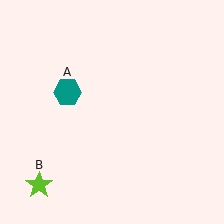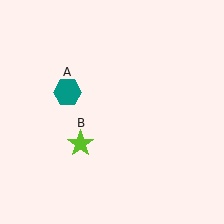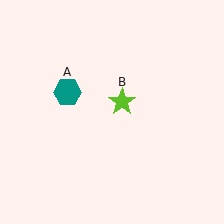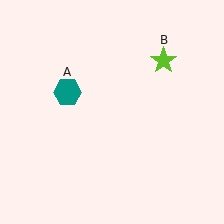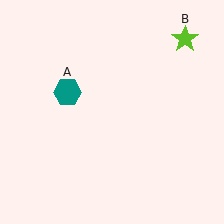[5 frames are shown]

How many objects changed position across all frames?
1 object changed position: lime star (object B).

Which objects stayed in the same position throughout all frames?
Teal hexagon (object A) remained stationary.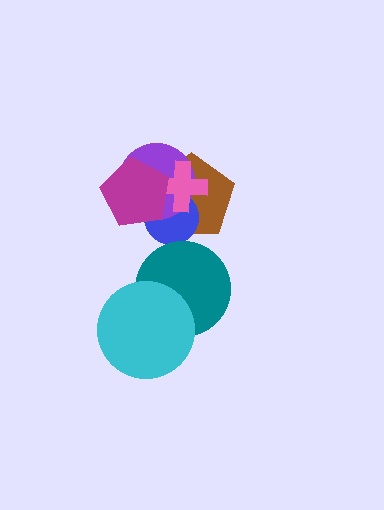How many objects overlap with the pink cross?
4 objects overlap with the pink cross.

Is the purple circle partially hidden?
Yes, it is partially covered by another shape.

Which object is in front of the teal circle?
The cyan circle is in front of the teal circle.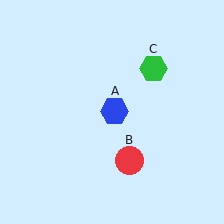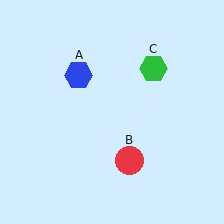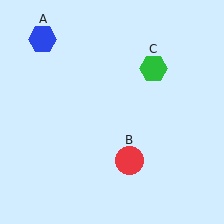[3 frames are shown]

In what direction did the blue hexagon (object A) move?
The blue hexagon (object A) moved up and to the left.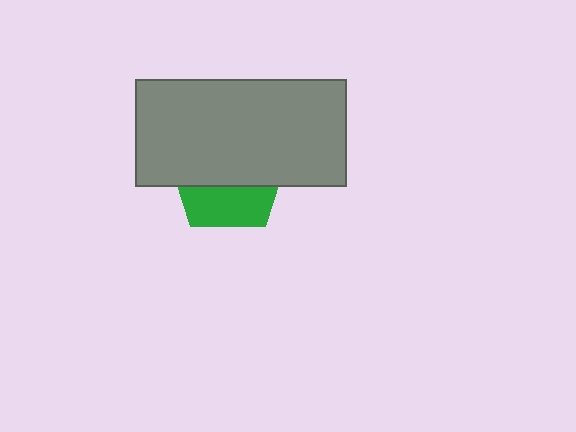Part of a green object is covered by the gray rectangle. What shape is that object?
It is a pentagon.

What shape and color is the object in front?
The object in front is a gray rectangle.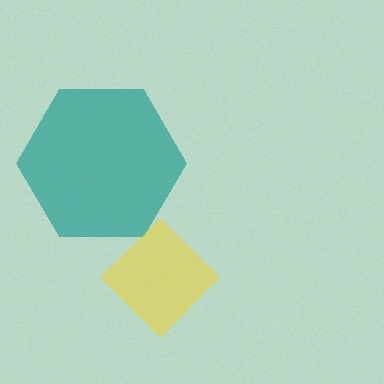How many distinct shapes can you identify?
There are 2 distinct shapes: a teal hexagon, a yellow diamond.